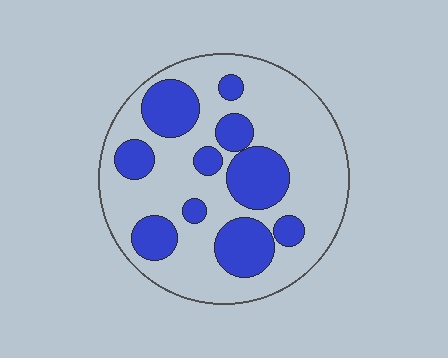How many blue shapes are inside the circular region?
10.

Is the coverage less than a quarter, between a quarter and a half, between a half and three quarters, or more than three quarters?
Between a quarter and a half.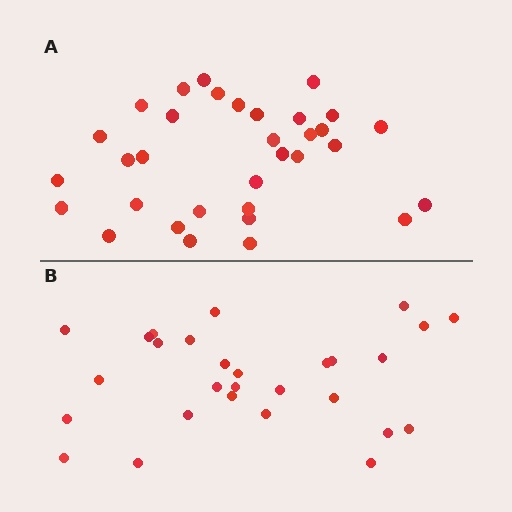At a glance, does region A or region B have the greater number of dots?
Region A (the top region) has more dots.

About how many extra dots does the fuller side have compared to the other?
Region A has about 5 more dots than region B.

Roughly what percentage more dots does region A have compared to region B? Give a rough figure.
About 20% more.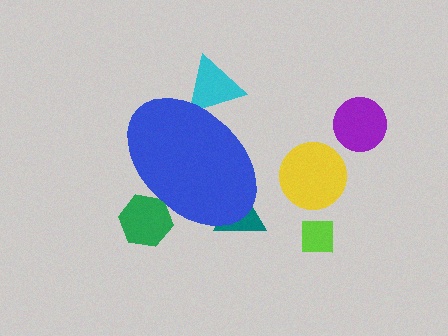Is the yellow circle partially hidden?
No, the yellow circle is fully visible.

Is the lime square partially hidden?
No, the lime square is fully visible.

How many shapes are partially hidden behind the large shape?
3 shapes are partially hidden.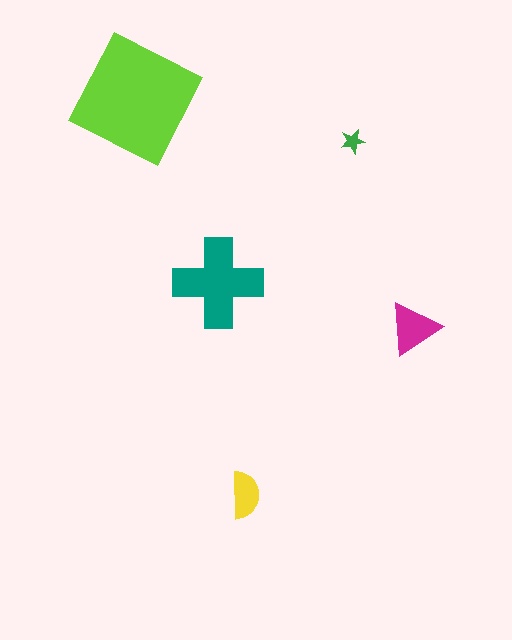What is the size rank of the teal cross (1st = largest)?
2nd.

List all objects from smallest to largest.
The green star, the yellow semicircle, the magenta triangle, the teal cross, the lime square.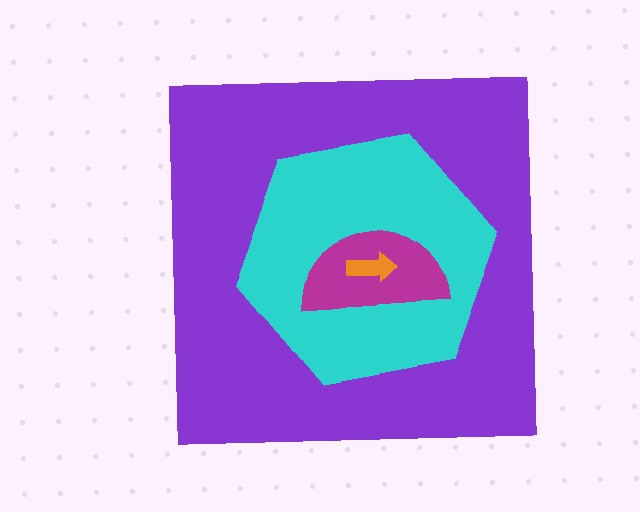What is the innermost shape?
The orange arrow.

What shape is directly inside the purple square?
The cyan hexagon.